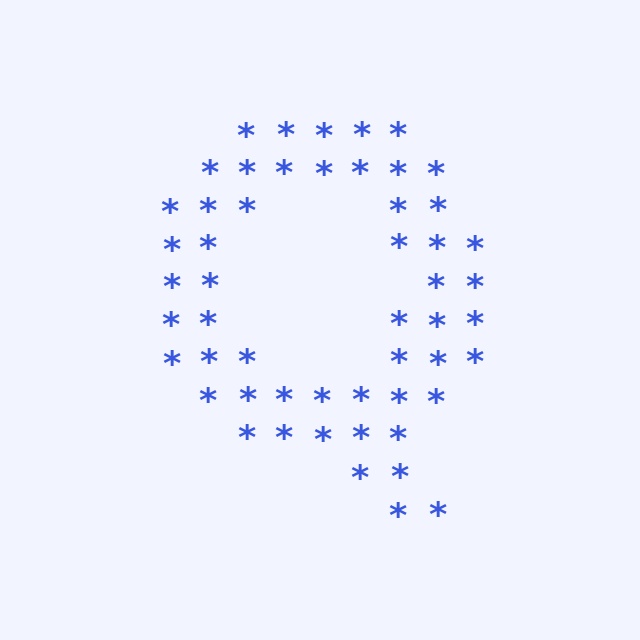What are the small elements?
The small elements are asterisks.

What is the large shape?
The large shape is the letter Q.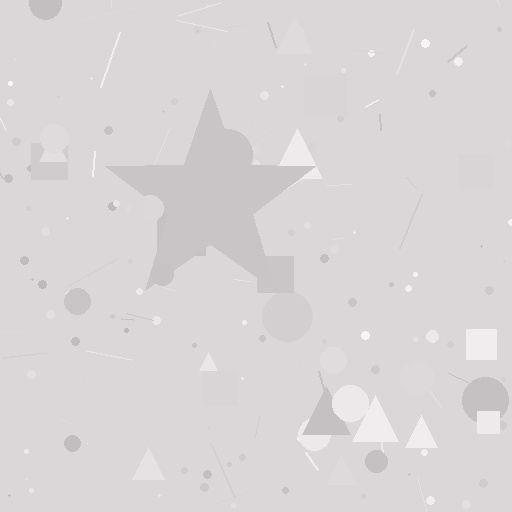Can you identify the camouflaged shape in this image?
The camouflaged shape is a star.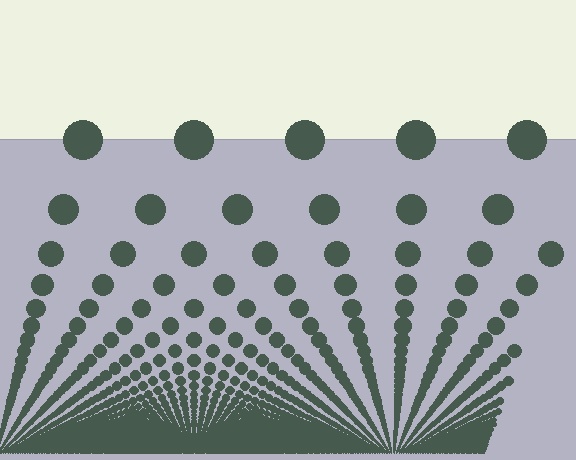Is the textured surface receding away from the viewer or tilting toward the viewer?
The surface appears to tilt toward the viewer. Texture elements get larger and sparser toward the top.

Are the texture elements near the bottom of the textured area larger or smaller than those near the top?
Smaller. The gradient is inverted — elements near the bottom are smaller and denser.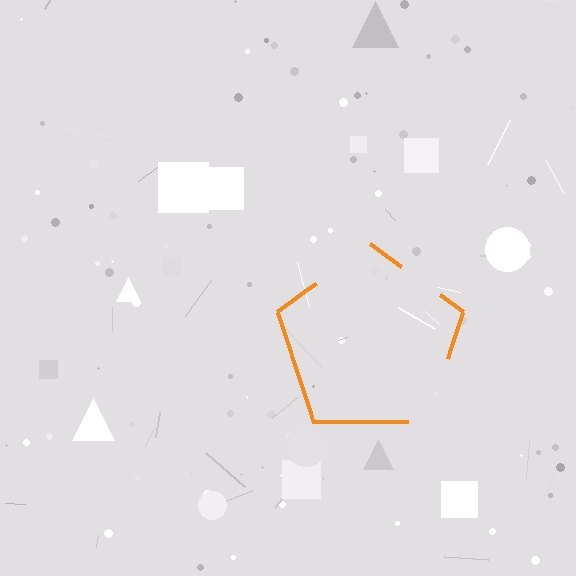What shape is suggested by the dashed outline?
The dashed outline suggests a pentagon.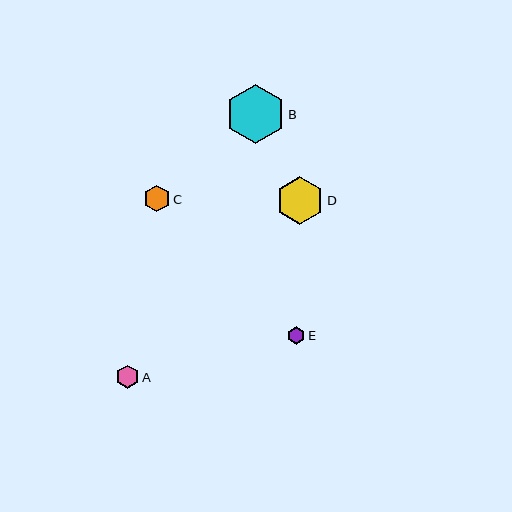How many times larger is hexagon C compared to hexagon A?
Hexagon C is approximately 1.1 times the size of hexagon A.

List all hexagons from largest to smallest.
From largest to smallest: B, D, C, A, E.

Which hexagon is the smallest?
Hexagon E is the smallest with a size of approximately 17 pixels.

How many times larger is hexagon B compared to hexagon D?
Hexagon B is approximately 1.2 times the size of hexagon D.